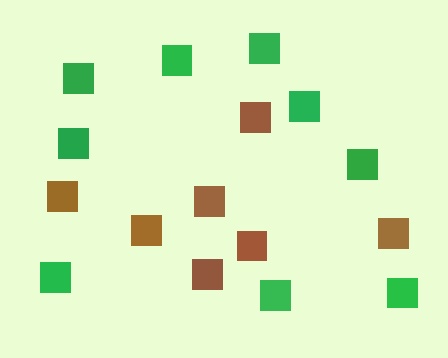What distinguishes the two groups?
There are 2 groups: one group of brown squares (7) and one group of green squares (9).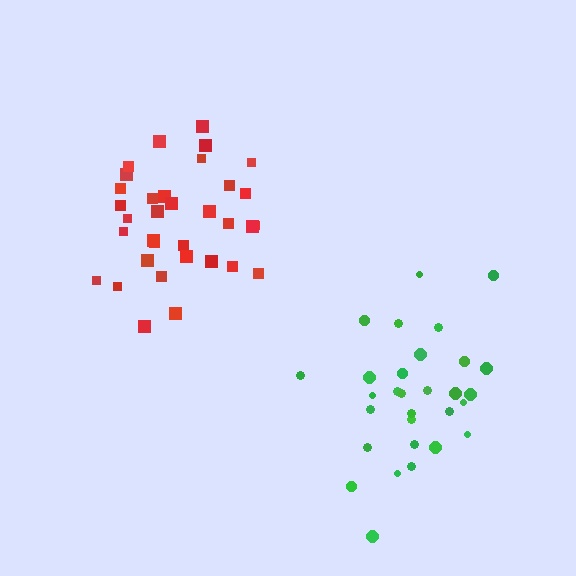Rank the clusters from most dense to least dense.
red, green.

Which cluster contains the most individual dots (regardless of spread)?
Red (34).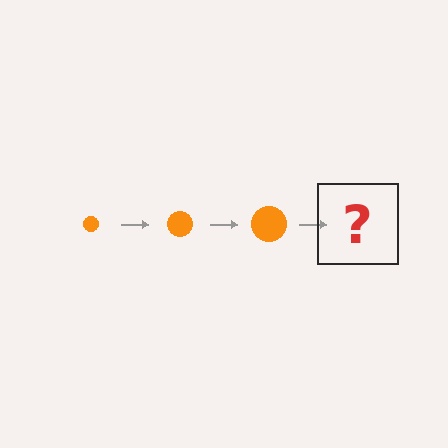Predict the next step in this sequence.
The next step is an orange circle, larger than the previous one.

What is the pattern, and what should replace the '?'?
The pattern is that the circle gets progressively larger each step. The '?' should be an orange circle, larger than the previous one.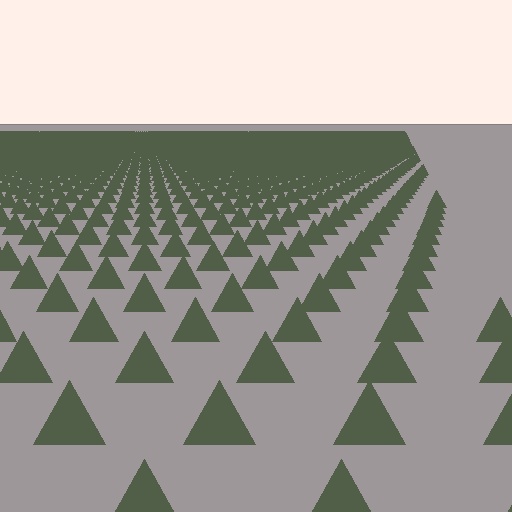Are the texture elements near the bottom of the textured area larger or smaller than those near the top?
Larger. Near the bottom, elements are closer to the viewer and appear at a bigger on-screen size.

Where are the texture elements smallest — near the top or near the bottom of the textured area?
Near the top.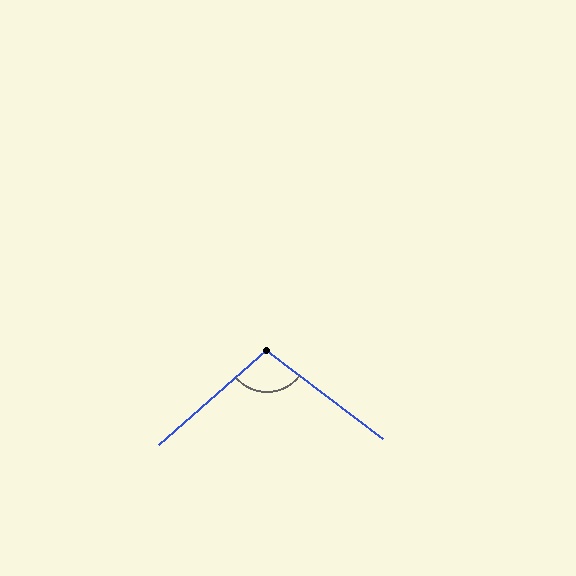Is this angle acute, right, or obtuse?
It is obtuse.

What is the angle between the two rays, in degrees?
Approximately 102 degrees.